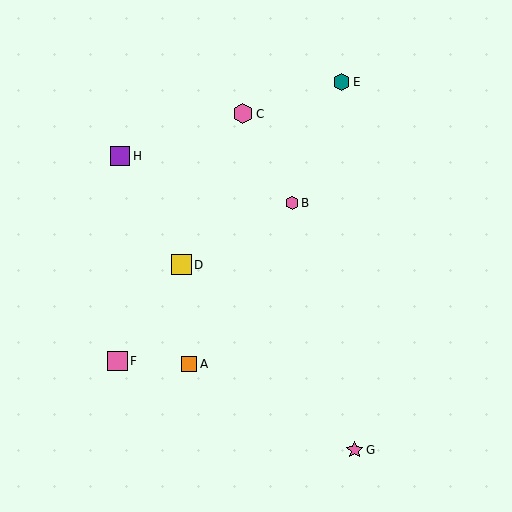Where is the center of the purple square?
The center of the purple square is at (120, 156).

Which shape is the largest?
The yellow square (labeled D) is the largest.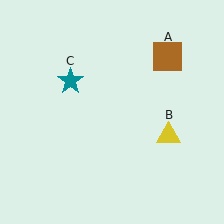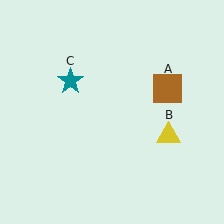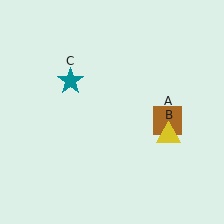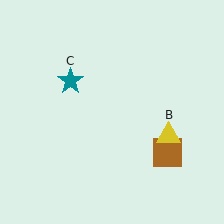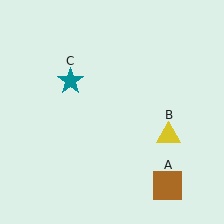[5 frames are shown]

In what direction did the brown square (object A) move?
The brown square (object A) moved down.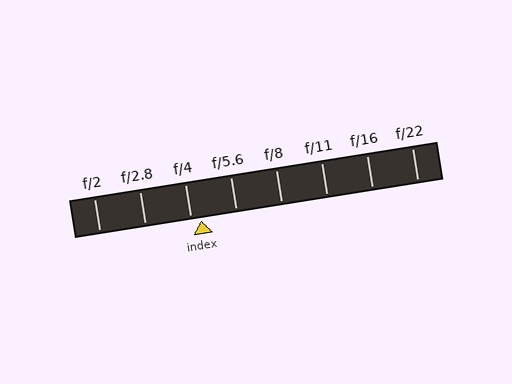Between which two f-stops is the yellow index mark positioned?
The index mark is between f/4 and f/5.6.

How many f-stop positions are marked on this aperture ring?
There are 8 f-stop positions marked.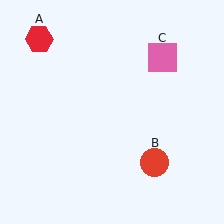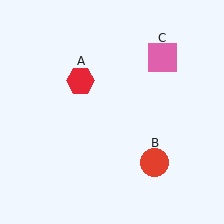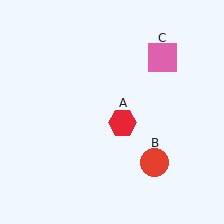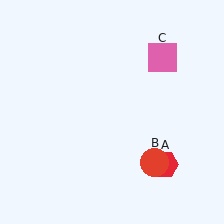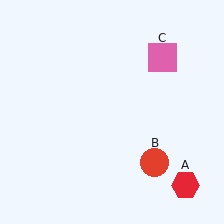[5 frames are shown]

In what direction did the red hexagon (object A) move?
The red hexagon (object A) moved down and to the right.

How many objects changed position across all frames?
1 object changed position: red hexagon (object A).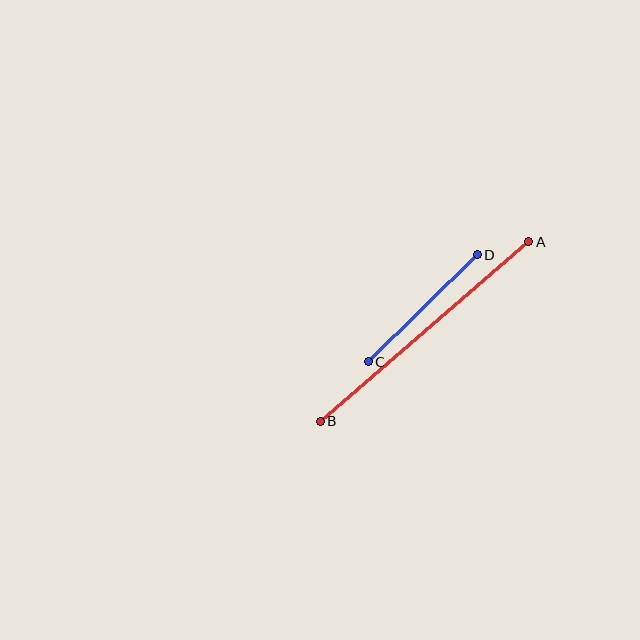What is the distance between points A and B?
The distance is approximately 275 pixels.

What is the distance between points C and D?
The distance is approximately 153 pixels.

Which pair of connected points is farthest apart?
Points A and B are farthest apart.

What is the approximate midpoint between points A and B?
The midpoint is at approximately (425, 332) pixels.